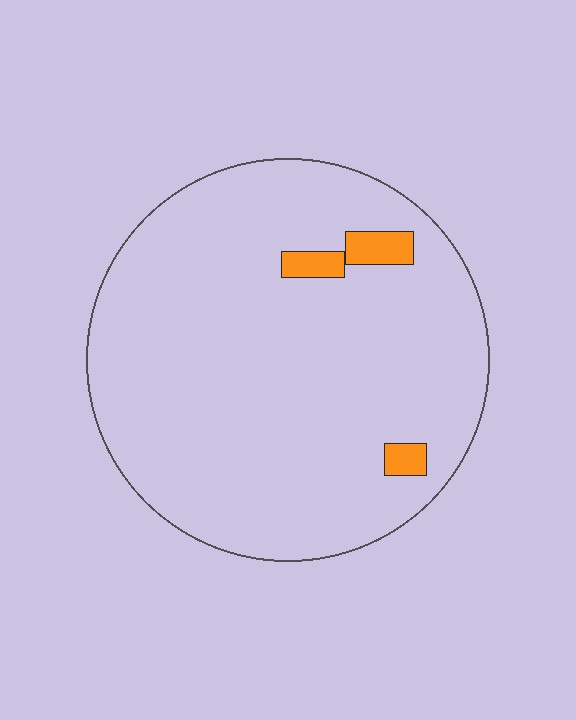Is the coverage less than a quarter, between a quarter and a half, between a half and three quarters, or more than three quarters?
Less than a quarter.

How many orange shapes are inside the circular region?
3.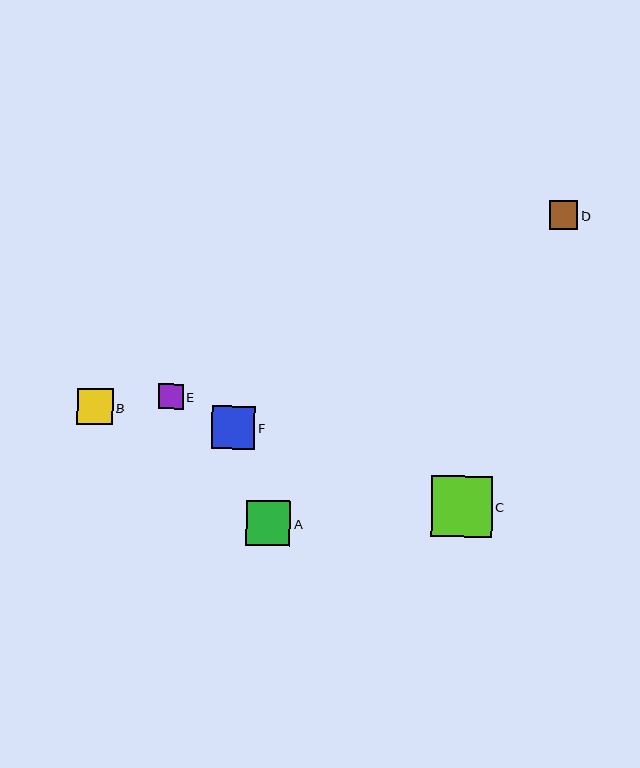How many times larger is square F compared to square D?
Square F is approximately 1.5 times the size of square D.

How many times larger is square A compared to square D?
Square A is approximately 1.6 times the size of square D.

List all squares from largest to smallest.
From largest to smallest: C, A, F, B, D, E.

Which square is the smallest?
Square E is the smallest with a size of approximately 25 pixels.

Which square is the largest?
Square C is the largest with a size of approximately 61 pixels.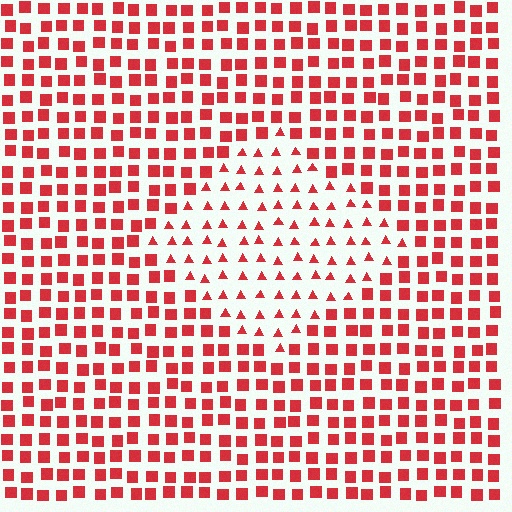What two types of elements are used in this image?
The image uses triangles inside the diamond region and squares outside it.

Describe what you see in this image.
The image is filled with small red elements arranged in a uniform grid. A diamond-shaped region contains triangles, while the surrounding area contains squares. The boundary is defined purely by the change in element shape.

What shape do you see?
I see a diamond.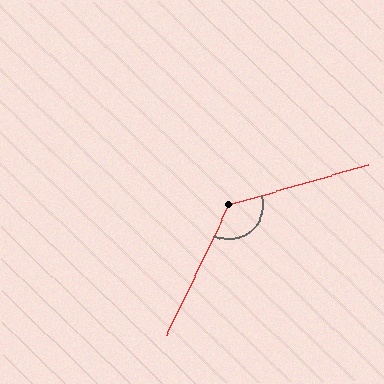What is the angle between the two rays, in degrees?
Approximately 132 degrees.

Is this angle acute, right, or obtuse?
It is obtuse.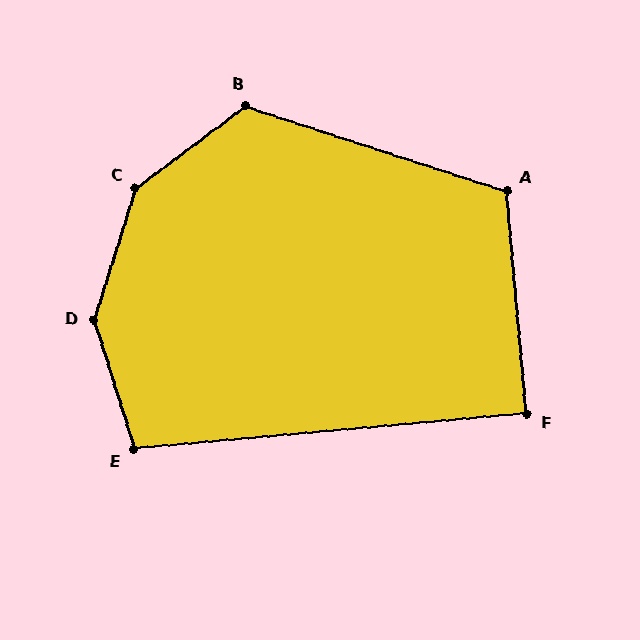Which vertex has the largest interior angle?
D, at approximately 145 degrees.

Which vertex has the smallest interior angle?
F, at approximately 90 degrees.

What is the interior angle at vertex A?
Approximately 113 degrees (obtuse).